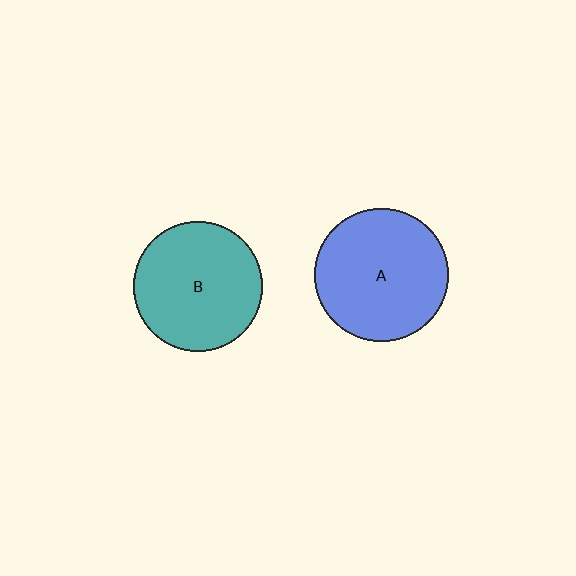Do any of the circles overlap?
No, none of the circles overlap.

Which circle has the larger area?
Circle A (blue).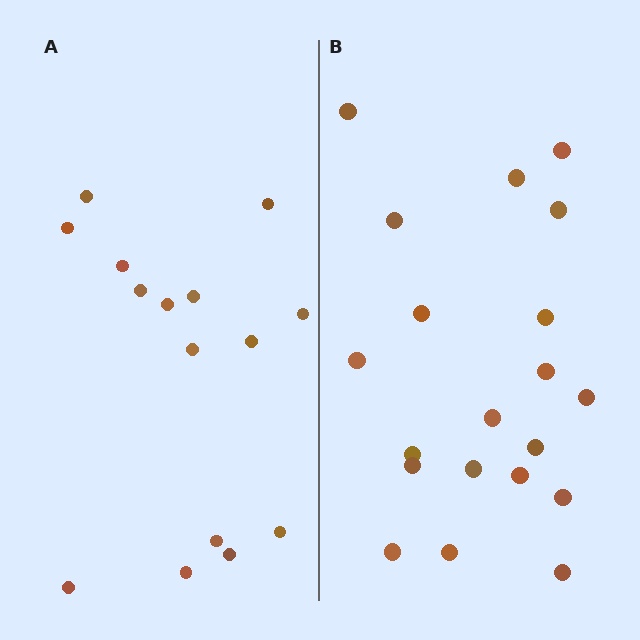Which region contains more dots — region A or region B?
Region B (the right region) has more dots.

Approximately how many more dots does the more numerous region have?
Region B has about 5 more dots than region A.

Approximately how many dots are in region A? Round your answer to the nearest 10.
About 20 dots. (The exact count is 15, which rounds to 20.)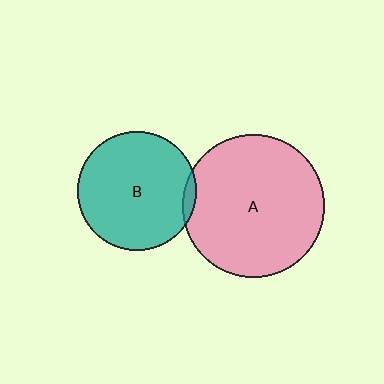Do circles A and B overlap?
Yes.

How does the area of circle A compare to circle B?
Approximately 1.5 times.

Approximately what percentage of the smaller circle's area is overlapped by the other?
Approximately 5%.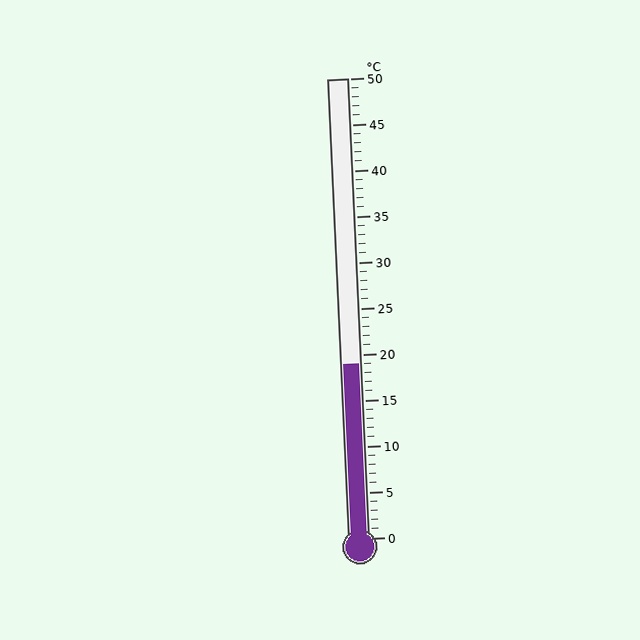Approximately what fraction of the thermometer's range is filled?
The thermometer is filled to approximately 40% of its range.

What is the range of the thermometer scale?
The thermometer scale ranges from 0°C to 50°C.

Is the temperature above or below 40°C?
The temperature is below 40°C.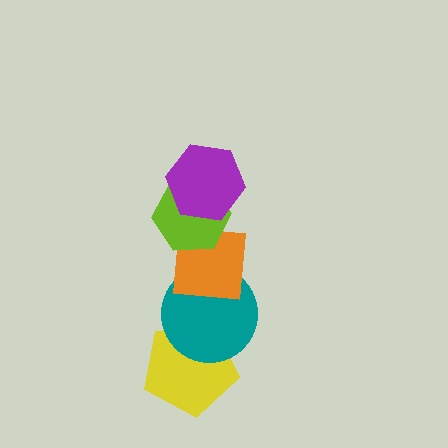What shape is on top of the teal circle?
The orange square is on top of the teal circle.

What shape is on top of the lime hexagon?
The purple hexagon is on top of the lime hexagon.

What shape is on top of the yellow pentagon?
The teal circle is on top of the yellow pentagon.